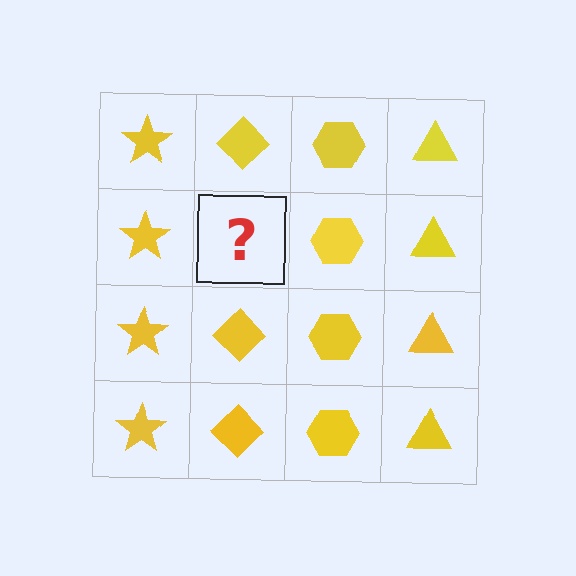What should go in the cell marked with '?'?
The missing cell should contain a yellow diamond.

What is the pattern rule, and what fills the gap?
The rule is that each column has a consistent shape. The gap should be filled with a yellow diamond.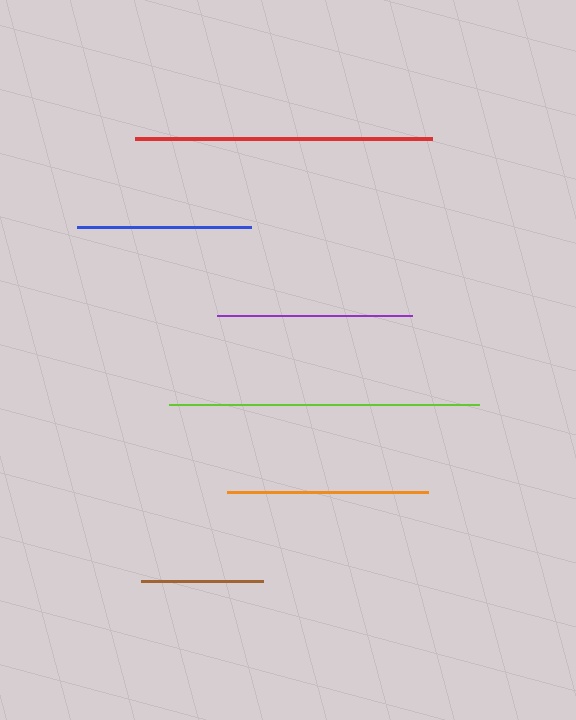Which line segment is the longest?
The lime line is the longest at approximately 310 pixels.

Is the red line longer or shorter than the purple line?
The red line is longer than the purple line.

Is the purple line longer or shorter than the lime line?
The lime line is longer than the purple line.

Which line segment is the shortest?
The brown line is the shortest at approximately 122 pixels.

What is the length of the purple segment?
The purple segment is approximately 195 pixels long.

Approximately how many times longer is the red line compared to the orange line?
The red line is approximately 1.5 times the length of the orange line.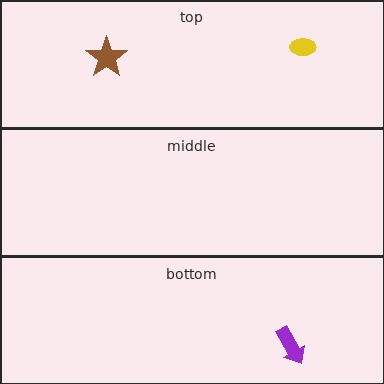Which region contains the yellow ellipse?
The top region.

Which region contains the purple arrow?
The bottom region.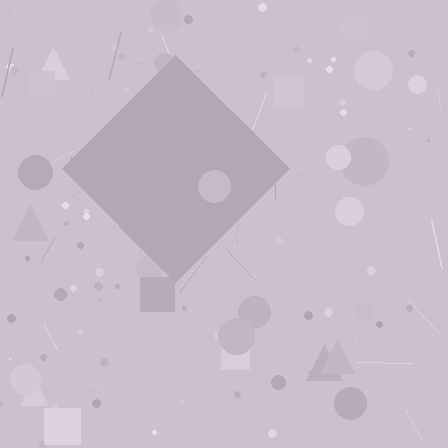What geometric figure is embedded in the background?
A diamond is embedded in the background.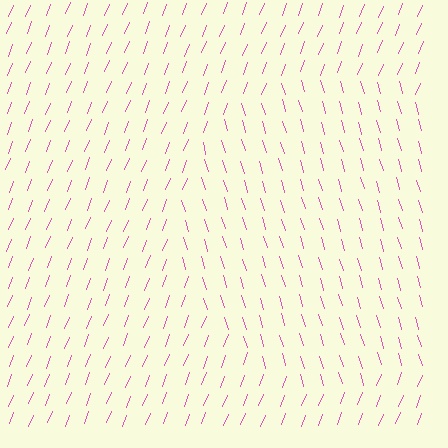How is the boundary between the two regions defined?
The boundary is defined purely by a change in line orientation (approximately 38 degrees difference). All lines are the same color and thickness.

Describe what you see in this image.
The image is filled with small pink line segments. A circle region in the image has lines oriented differently from the surrounding lines, creating a visible texture boundary.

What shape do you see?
I see a circle.